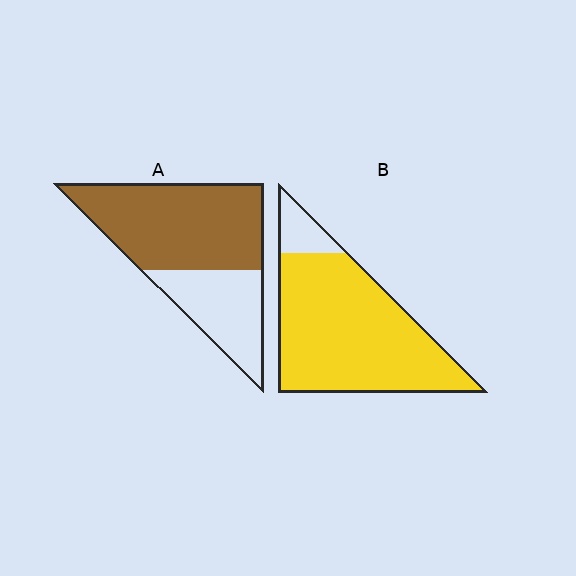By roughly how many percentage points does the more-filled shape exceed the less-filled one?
By roughly 25 percentage points (B over A).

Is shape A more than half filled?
Yes.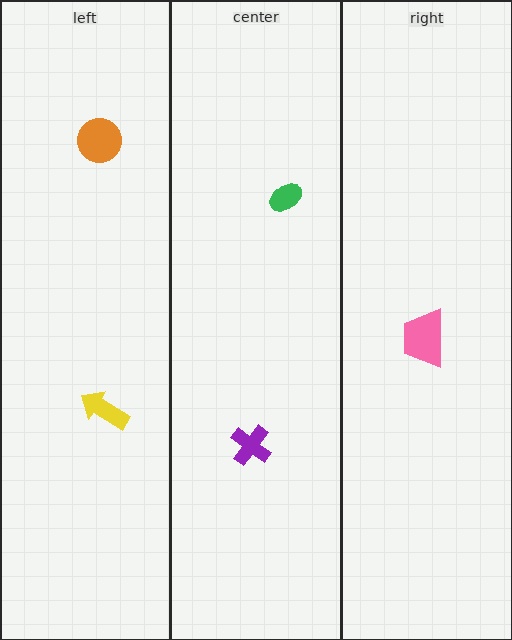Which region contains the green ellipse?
The center region.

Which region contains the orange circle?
The left region.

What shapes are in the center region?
The green ellipse, the purple cross.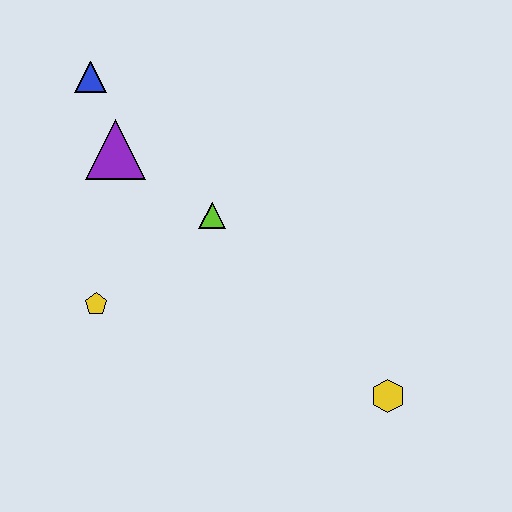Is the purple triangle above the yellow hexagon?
Yes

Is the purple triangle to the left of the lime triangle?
Yes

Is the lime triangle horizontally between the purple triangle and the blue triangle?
No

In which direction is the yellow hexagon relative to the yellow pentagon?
The yellow hexagon is to the right of the yellow pentagon.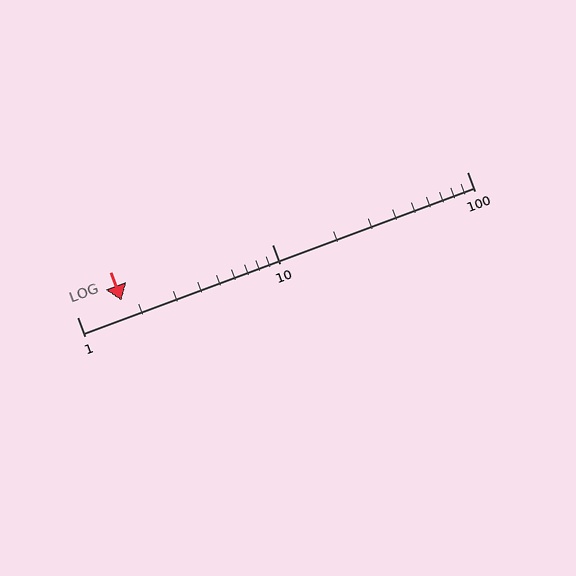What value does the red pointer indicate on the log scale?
The pointer indicates approximately 1.7.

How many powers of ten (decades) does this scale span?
The scale spans 2 decades, from 1 to 100.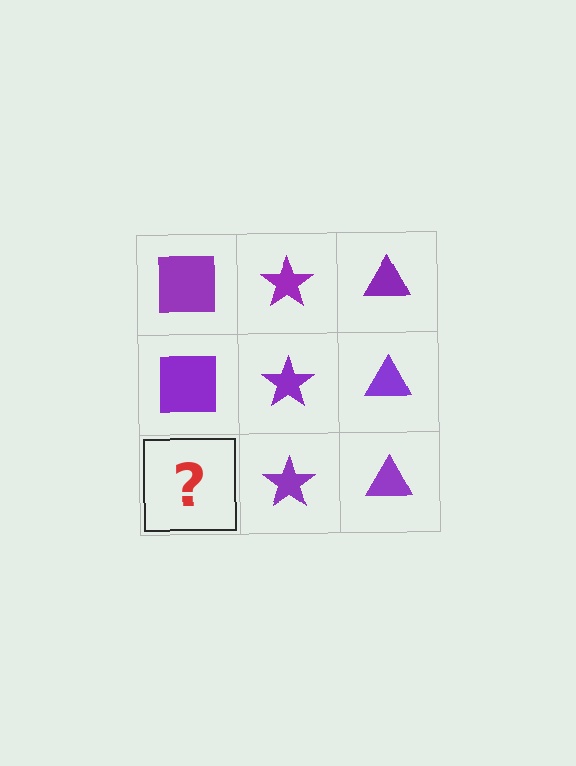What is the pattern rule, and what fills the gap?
The rule is that each column has a consistent shape. The gap should be filled with a purple square.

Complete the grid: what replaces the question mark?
The question mark should be replaced with a purple square.